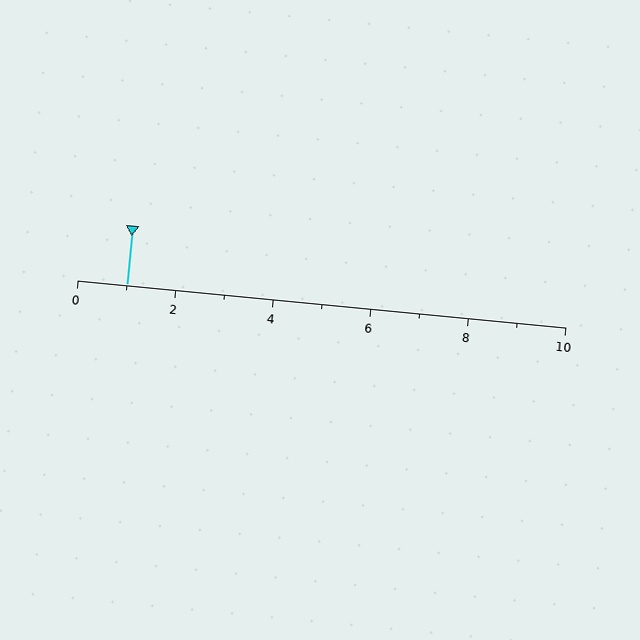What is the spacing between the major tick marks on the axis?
The major ticks are spaced 2 apart.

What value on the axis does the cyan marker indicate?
The marker indicates approximately 1.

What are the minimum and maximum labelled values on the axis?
The axis runs from 0 to 10.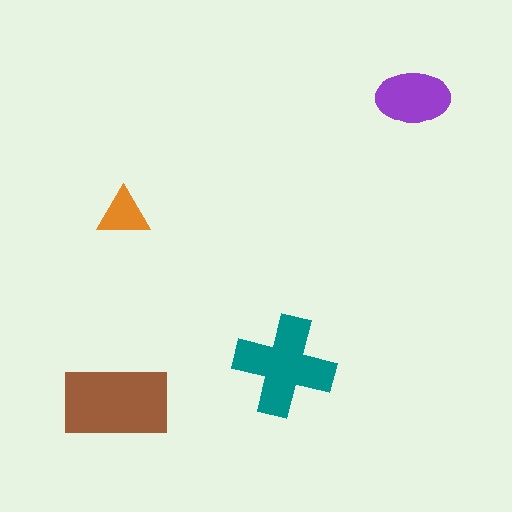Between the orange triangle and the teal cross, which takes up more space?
The teal cross.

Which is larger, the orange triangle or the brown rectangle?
The brown rectangle.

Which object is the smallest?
The orange triangle.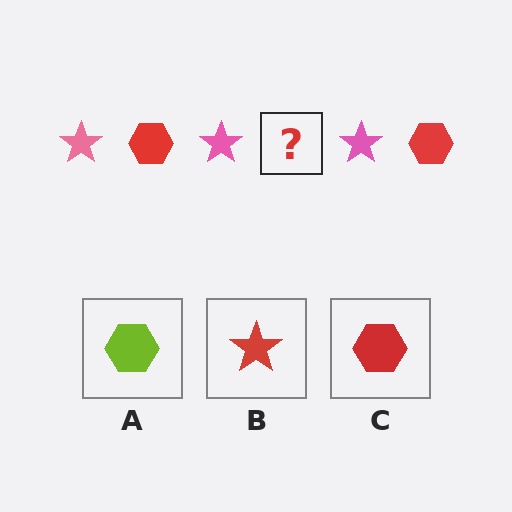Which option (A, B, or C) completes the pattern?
C.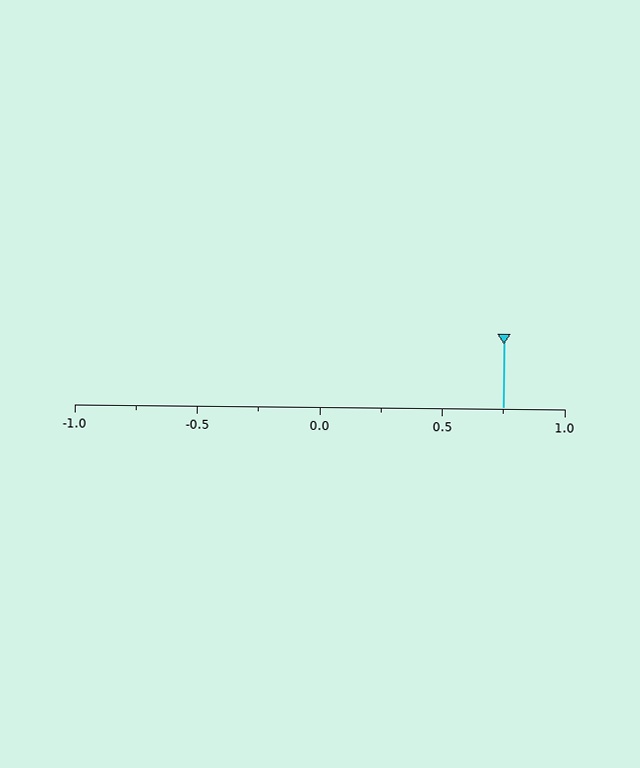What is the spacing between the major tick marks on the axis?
The major ticks are spaced 0.5 apart.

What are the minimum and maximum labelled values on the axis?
The axis runs from -1.0 to 1.0.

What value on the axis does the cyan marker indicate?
The marker indicates approximately 0.75.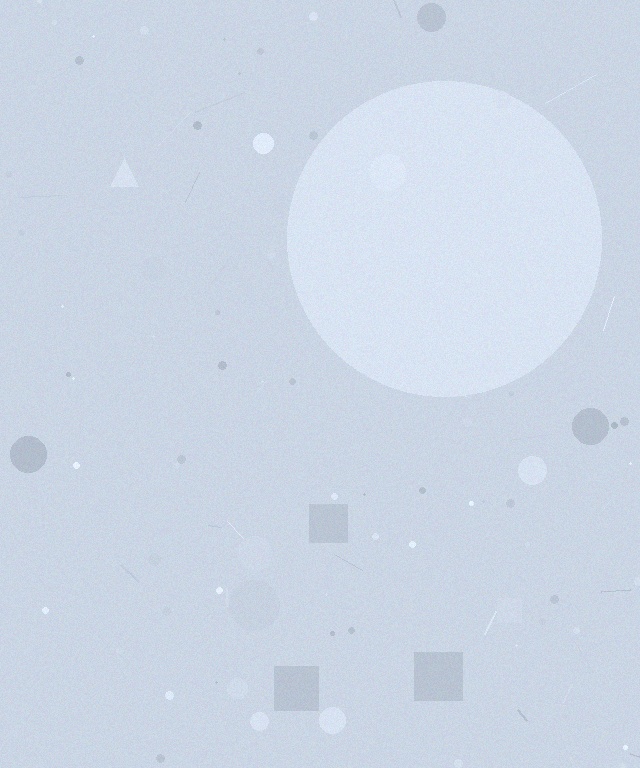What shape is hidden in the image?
A circle is hidden in the image.